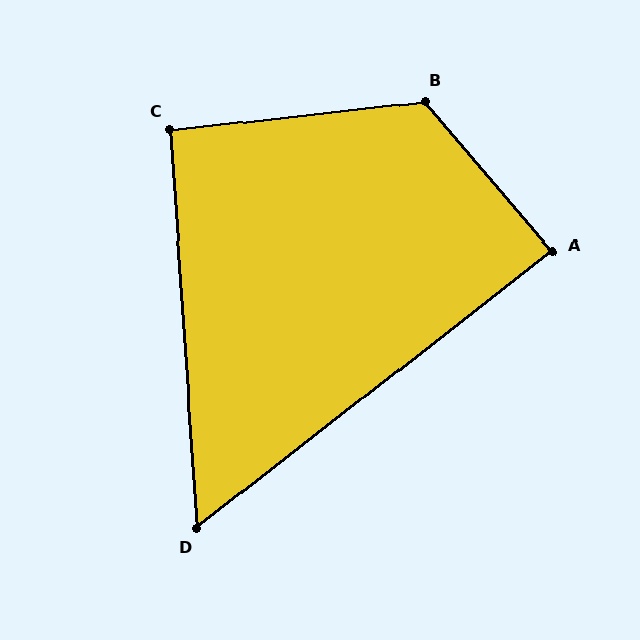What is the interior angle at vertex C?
Approximately 93 degrees (approximately right).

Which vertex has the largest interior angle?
B, at approximately 124 degrees.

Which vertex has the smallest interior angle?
D, at approximately 56 degrees.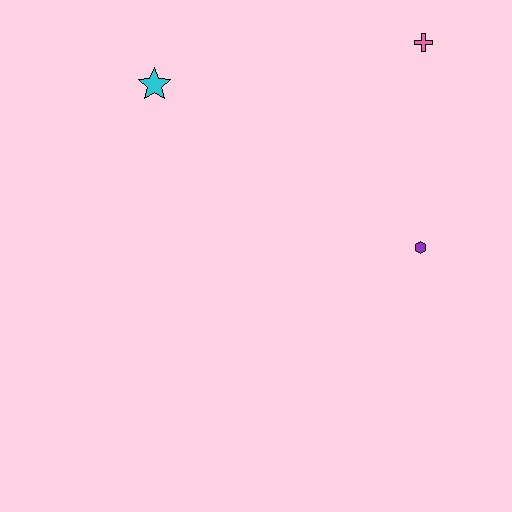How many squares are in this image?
There are no squares.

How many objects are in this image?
There are 3 objects.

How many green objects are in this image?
There are no green objects.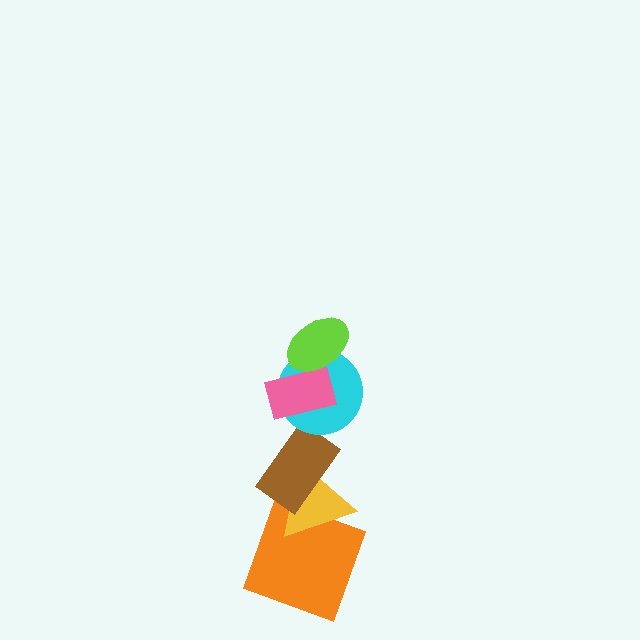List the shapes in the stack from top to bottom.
From top to bottom: the lime ellipse, the pink rectangle, the cyan circle, the brown rectangle, the yellow triangle, the orange square.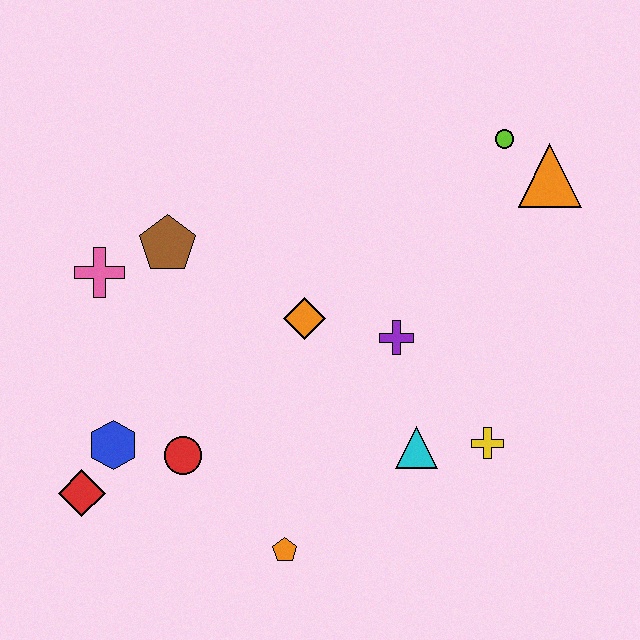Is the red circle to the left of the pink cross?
No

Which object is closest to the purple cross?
The orange diamond is closest to the purple cross.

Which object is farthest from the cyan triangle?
The pink cross is farthest from the cyan triangle.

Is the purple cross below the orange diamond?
Yes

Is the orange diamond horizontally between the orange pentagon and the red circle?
No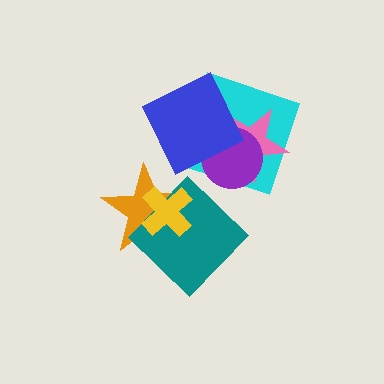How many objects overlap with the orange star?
2 objects overlap with the orange star.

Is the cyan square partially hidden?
Yes, it is partially covered by another shape.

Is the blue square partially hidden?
No, no other shape covers it.